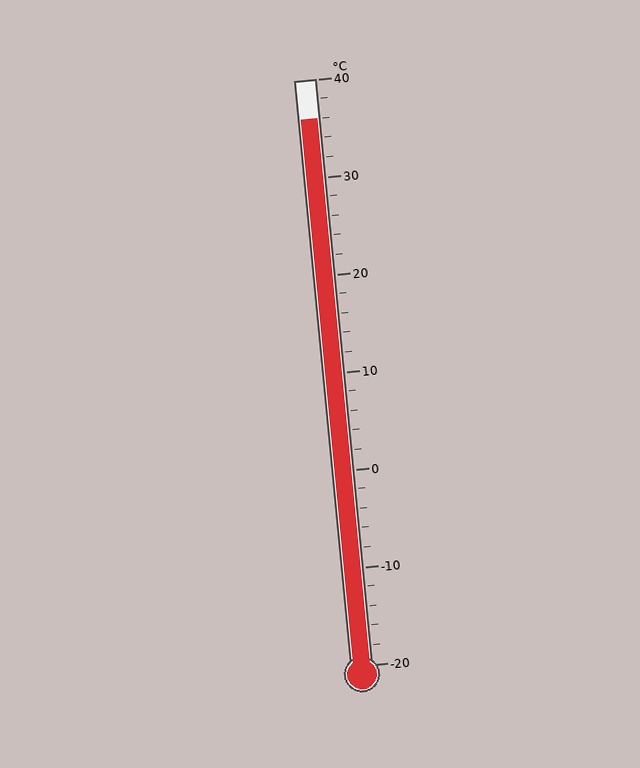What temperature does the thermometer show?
The thermometer shows approximately 36°C.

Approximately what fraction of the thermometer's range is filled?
The thermometer is filled to approximately 95% of its range.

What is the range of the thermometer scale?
The thermometer scale ranges from -20°C to 40°C.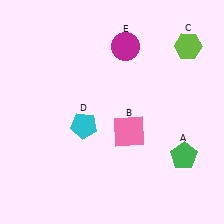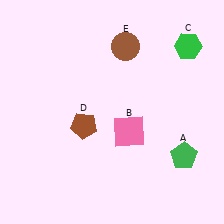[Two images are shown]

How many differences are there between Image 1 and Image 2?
There are 3 differences between the two images.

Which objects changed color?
C changed from lime to green. D changed from cyan to brown. E changed from magenta to brown.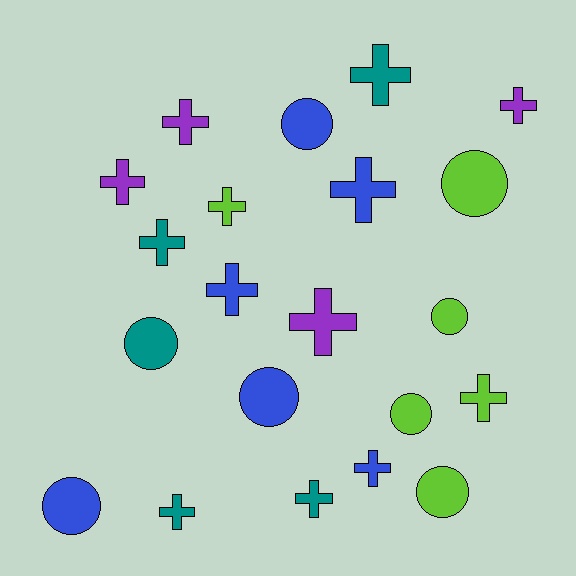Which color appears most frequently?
Lime, with 6 objects.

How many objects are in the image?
There are 21 objects.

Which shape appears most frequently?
Cross, with 13 objects.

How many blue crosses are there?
There are 3 blue crosses.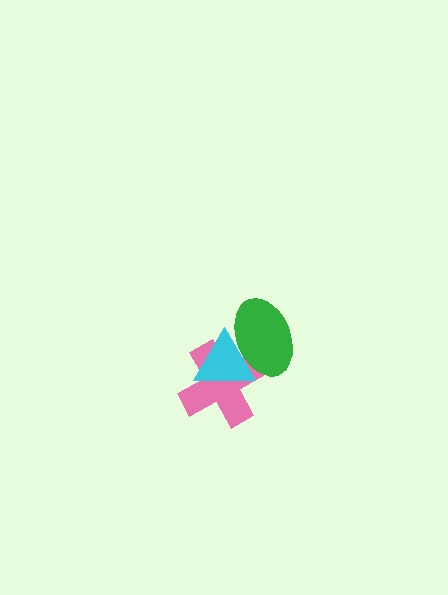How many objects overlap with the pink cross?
2 objects overlap with the pink cross.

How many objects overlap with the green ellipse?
2 objects overlap with the green ellipse.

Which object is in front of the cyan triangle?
The green ellipse is in front of the cyan triangle.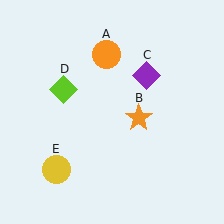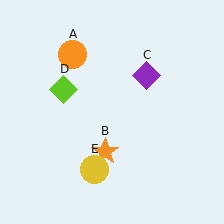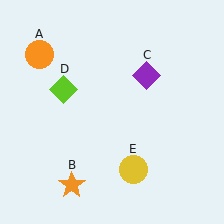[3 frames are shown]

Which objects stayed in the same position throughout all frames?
Purple diamond (object C) and lime diamond (object D) remained stationary.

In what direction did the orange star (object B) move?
The orange star (object B) moved down and to the left.